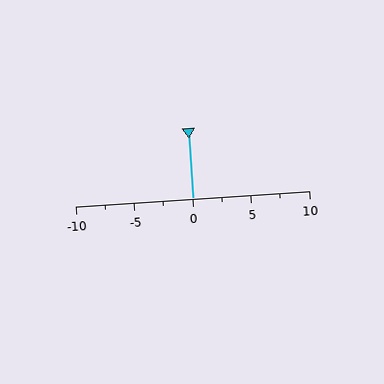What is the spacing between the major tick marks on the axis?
The major ticks are spaced 5 apart.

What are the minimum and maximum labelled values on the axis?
The axis runs from -10 to 10.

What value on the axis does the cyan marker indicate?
The marker indicates approximately 0.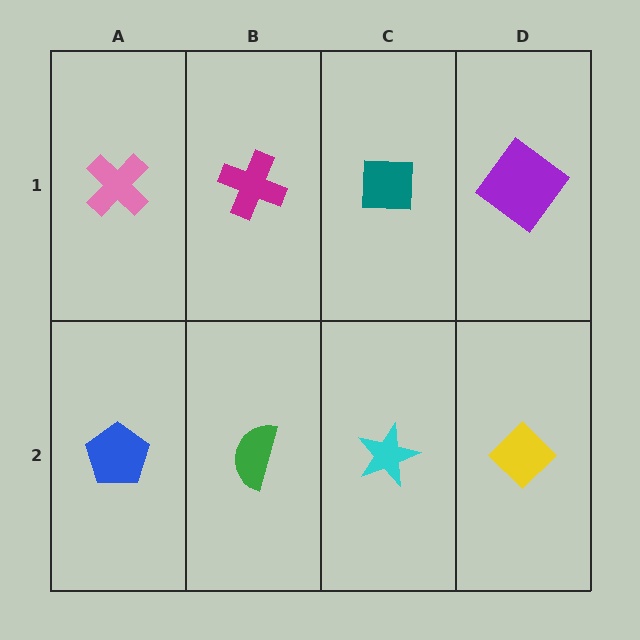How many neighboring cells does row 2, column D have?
2.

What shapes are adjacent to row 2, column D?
A purple diamond (row 1, column D), a cyan star (row 2, column C).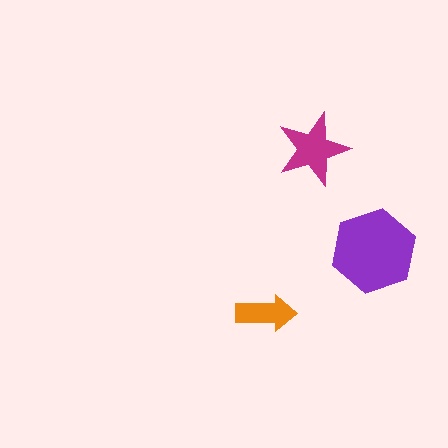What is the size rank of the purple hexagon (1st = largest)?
1st.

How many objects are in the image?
There are 3 objects in the image.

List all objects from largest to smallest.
The purple hexagon, the magenta star, the orange arrow.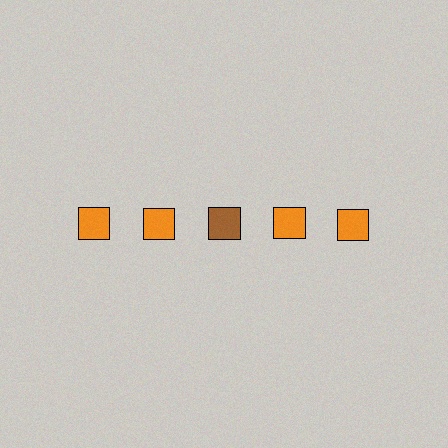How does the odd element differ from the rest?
It has a different color: brown instead of orange.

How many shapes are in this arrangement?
There are 5 shapes arranged in a grid pattern.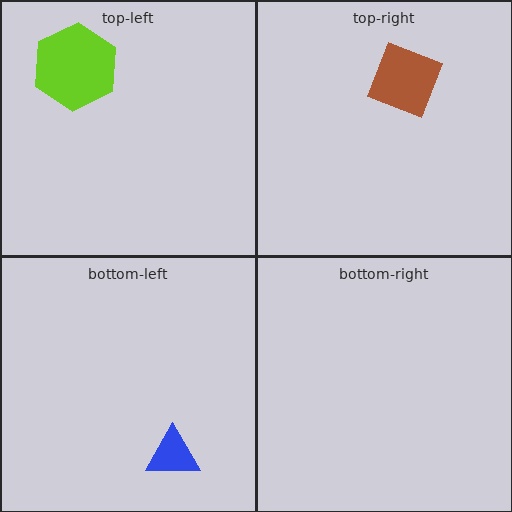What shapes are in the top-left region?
The lime hexagon.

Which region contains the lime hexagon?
The top-left region.